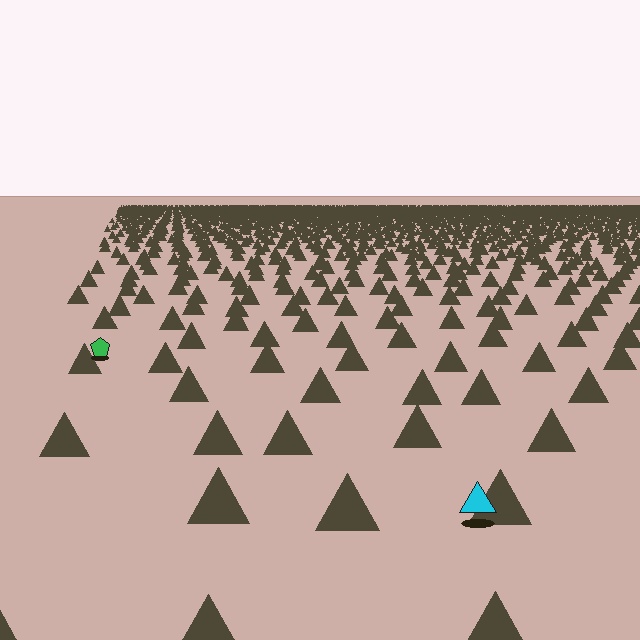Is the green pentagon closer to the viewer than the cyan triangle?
No. The cyan triangle is closer — you can tell from the texture gradient: the ground texture is coarser near it.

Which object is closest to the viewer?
The cyan triangle is closest. The texture marks near it are larger and more spread out.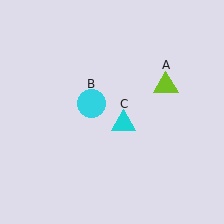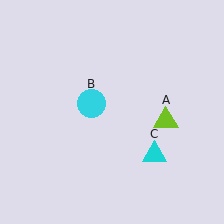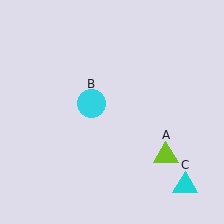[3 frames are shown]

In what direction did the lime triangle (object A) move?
The lime triangle (object A) moved down.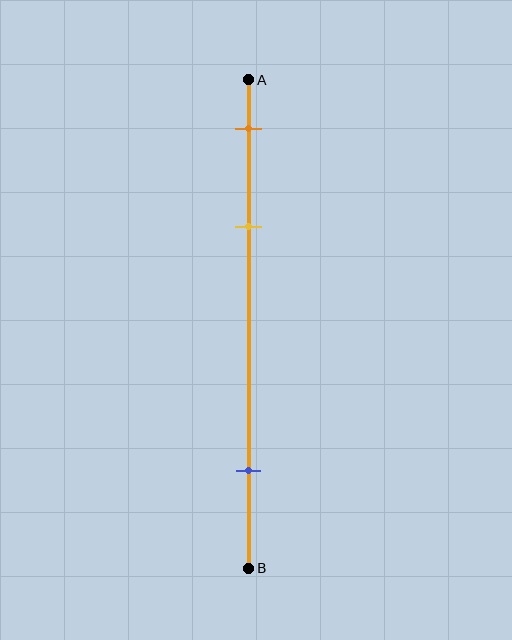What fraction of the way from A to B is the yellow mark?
The yellow mark is approximately 30% (0.3) of the way from A to B.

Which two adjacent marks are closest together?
The orange and yellow marks are the closest adjacent pair.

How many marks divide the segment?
There are 3 marks dividing the segment.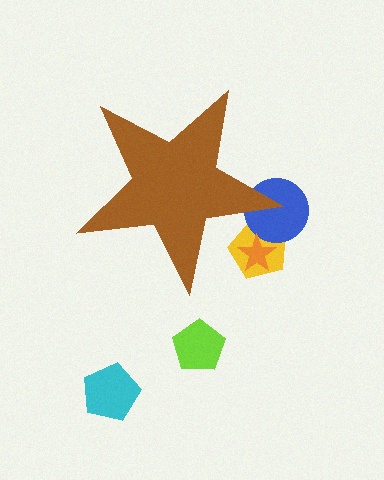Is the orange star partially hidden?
Yes, the orange star is partially hidden behind the brown star.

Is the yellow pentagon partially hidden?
Yes, the yellow pentagon is partially hidden behind the brown star.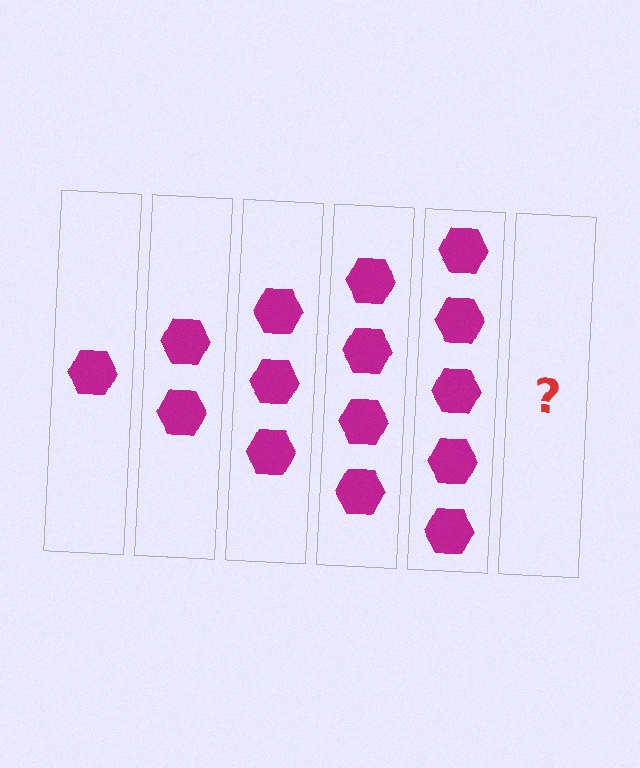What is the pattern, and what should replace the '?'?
The pattern is that each step adds one more hexagon. The '?' should be 6 hexagons.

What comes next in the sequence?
The next element should be 6 hexagons.